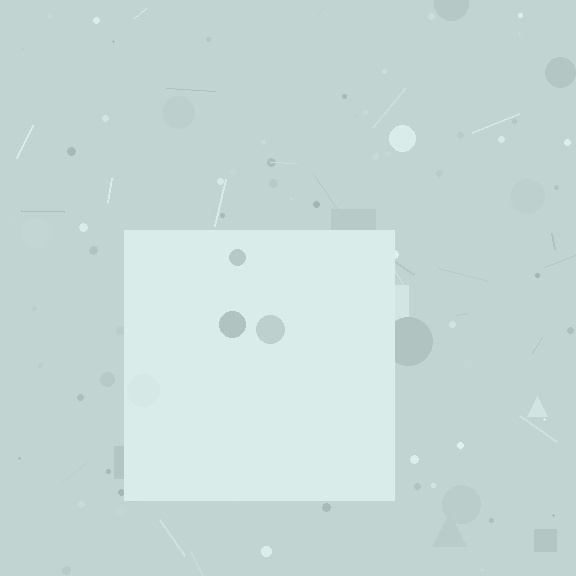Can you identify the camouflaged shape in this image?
The camouflaged shape is a square.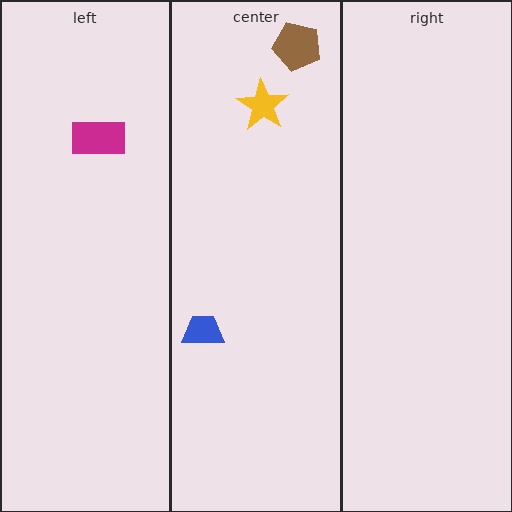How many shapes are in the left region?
1.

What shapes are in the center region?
The brown pentagon, the blue trapezoid, the yellow star.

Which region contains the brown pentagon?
The center region.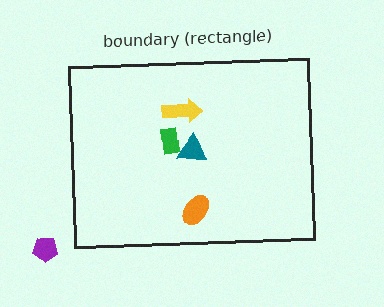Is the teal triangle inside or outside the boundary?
Inside.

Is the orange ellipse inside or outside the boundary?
Inside.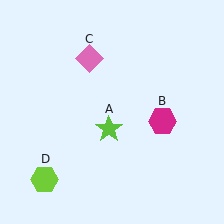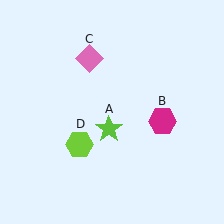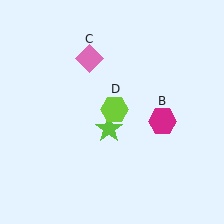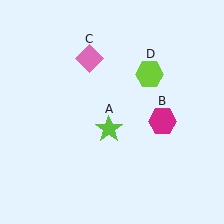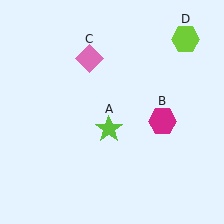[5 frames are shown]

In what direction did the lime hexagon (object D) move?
The lime hexagon (object D) moved up and to the right.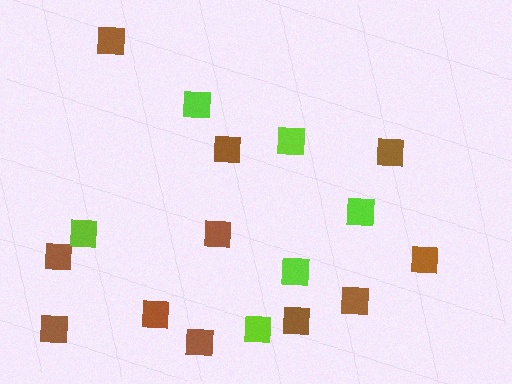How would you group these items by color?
There are 2 groups: one group of brown squares (11) and one group of lime squares (6).